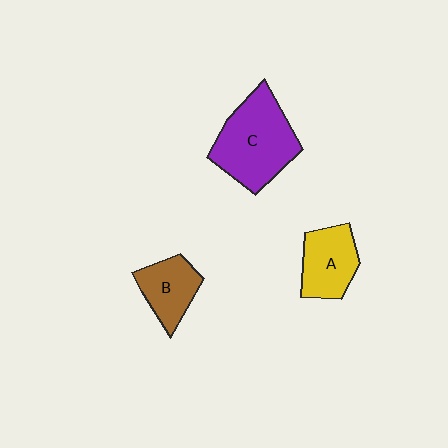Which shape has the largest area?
Shape C (purple).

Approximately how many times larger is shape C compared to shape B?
Approximately 1.9 times.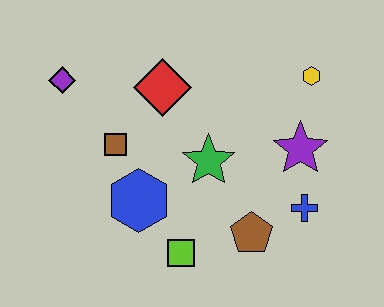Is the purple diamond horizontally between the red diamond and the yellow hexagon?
No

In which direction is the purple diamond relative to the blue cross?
The purple diamond is to the left of the blue cross.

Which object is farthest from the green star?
The purple diamond is farthest from the green star.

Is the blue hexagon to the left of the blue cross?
Yes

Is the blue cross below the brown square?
Yes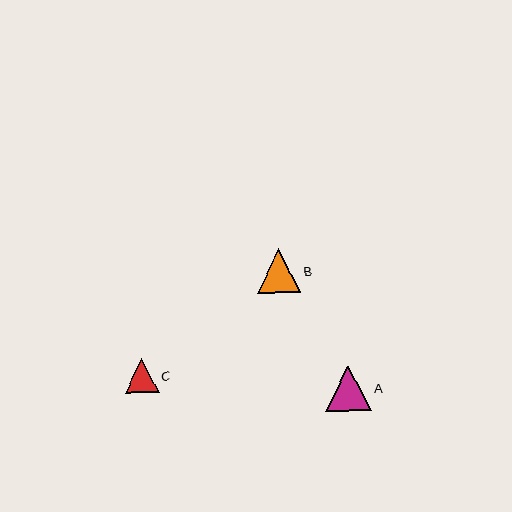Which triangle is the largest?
Triangle A is the largest with a size of approximately 46 pixels.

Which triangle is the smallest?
Triangle C is the smallest with a size of approximately 34 pixels.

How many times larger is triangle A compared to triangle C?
Triangle A is approximately 1.3 times the size of triangle C.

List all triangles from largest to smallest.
From largest to smallest: A, B, C.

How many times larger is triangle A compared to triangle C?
Triangle A is approximately 1.3 times the size of triangle C.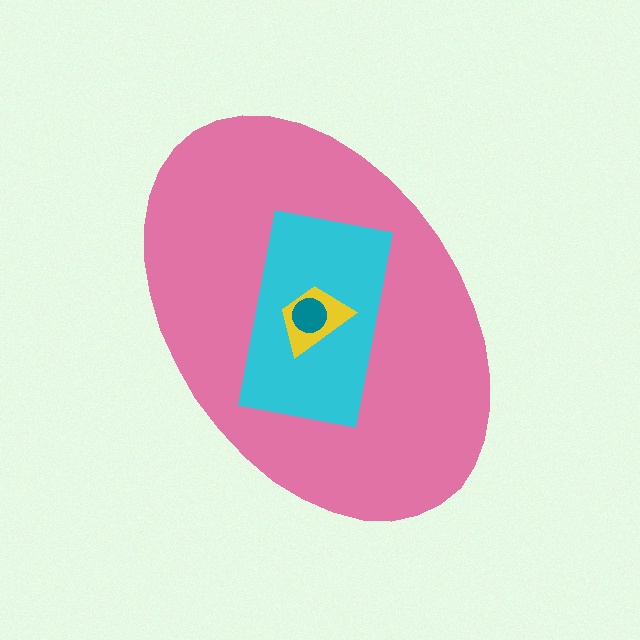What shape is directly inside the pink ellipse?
The cyan rectangle.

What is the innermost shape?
The teal circle.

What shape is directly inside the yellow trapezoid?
The teal circle.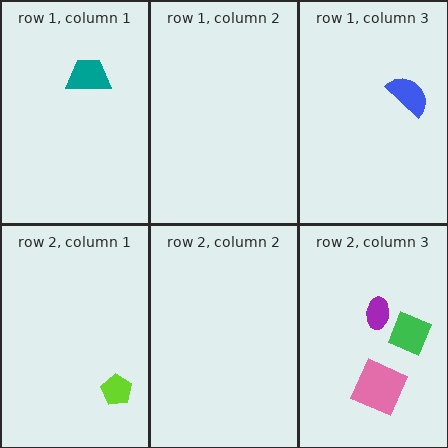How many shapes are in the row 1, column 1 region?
1.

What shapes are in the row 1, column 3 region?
The blue semicircle.